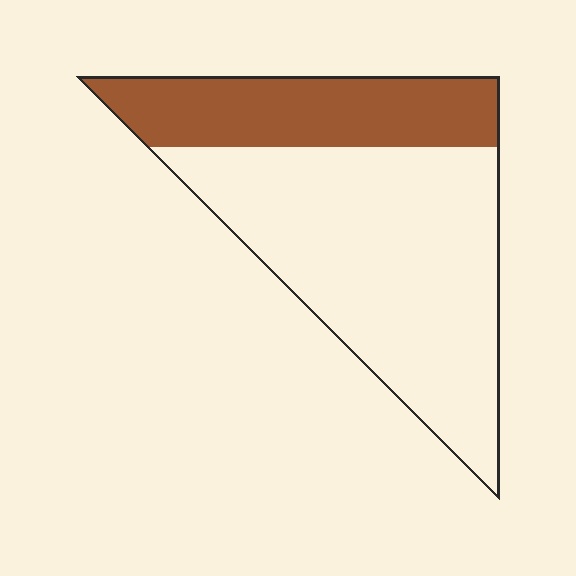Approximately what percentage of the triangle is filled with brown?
Approximately 30%.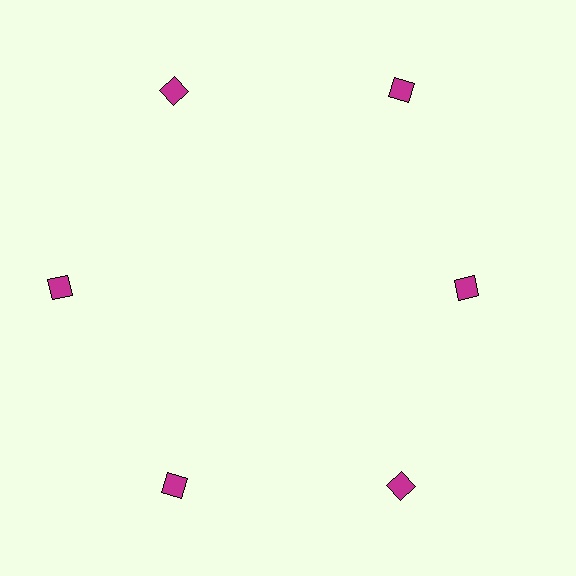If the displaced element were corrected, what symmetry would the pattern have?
It would have 6-fold rotational symmetry — the pattern would map onto itself every 60 degrees.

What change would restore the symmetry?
The symmetry would be restored by moving it outward, back onto the ring so that all 6 squares sit at equal angles and equal distance from the center.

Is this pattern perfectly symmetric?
No. The 6 magenta squares are arranged in a ring, but one element near the 3 o'clock position is pulled inward toward the center, breaking the 6-fold rotational symmetry.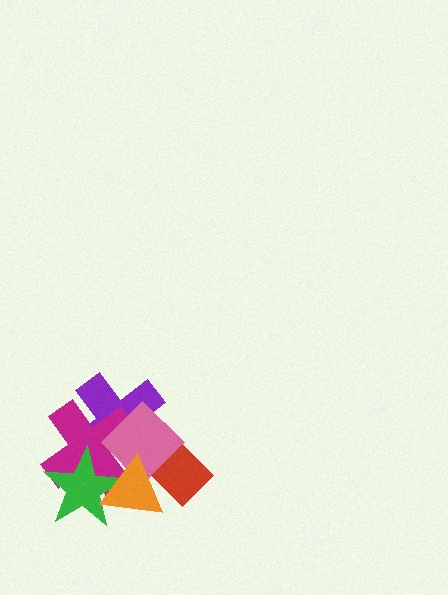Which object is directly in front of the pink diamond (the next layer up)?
The green star is directly in front of the pink diamond.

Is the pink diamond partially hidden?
Yes, it is partially covered by another shape.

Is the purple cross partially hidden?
Yes, it is partially covered by another shape.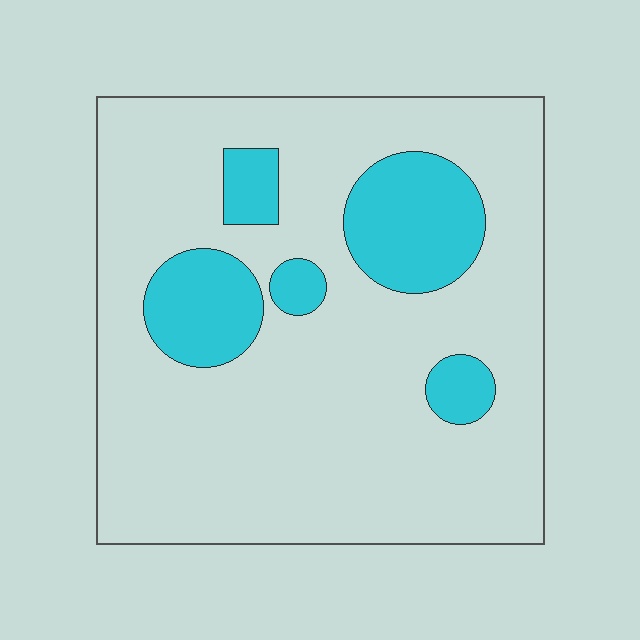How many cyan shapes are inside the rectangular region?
5.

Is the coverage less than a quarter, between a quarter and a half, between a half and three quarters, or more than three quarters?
Less than a quarter.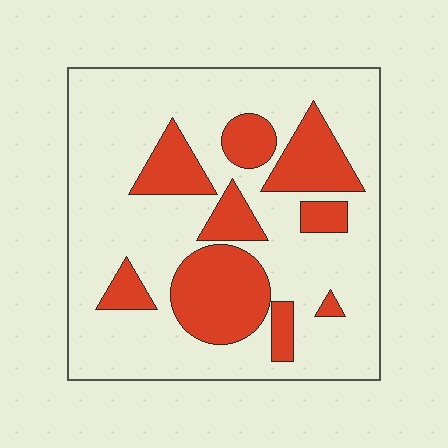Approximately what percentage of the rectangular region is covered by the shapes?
Approximately 25%.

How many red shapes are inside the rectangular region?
9.